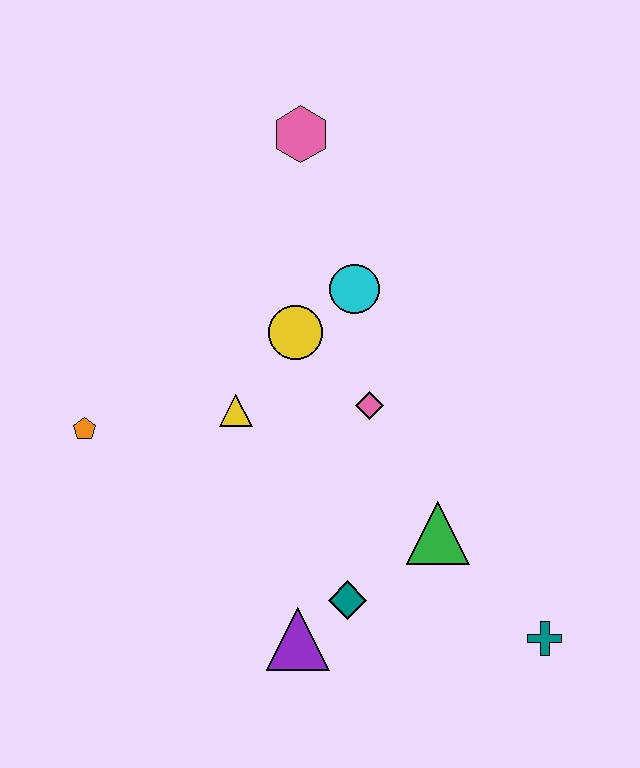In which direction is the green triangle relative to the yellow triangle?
The green triangle is to the right of the yellow triangle.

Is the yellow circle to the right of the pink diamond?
No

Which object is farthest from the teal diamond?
The pink hexagon is farthest from the teal diamond.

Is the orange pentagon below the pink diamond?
Yes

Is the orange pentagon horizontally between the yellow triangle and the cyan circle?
No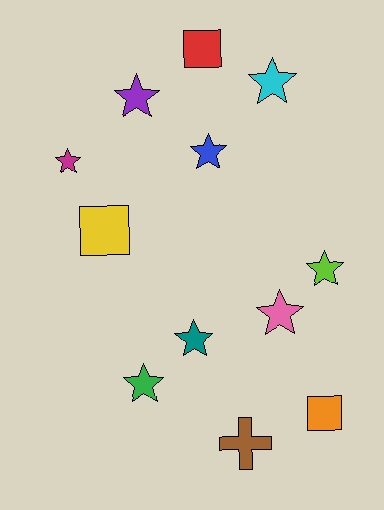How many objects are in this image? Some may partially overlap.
There are 12 objects.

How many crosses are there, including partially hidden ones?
There is 1 cross.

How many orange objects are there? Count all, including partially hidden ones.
There is 1 orange object.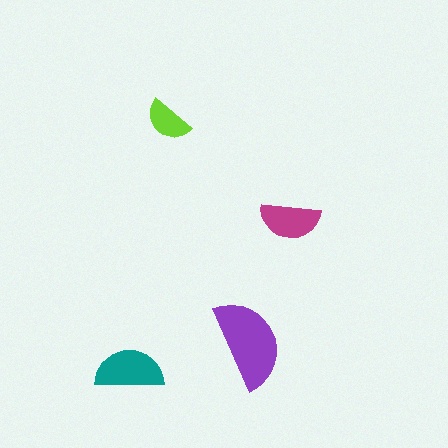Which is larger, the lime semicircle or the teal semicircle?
The teal one.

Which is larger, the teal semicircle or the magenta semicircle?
The teal one.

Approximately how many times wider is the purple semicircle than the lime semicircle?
About 2 times wider.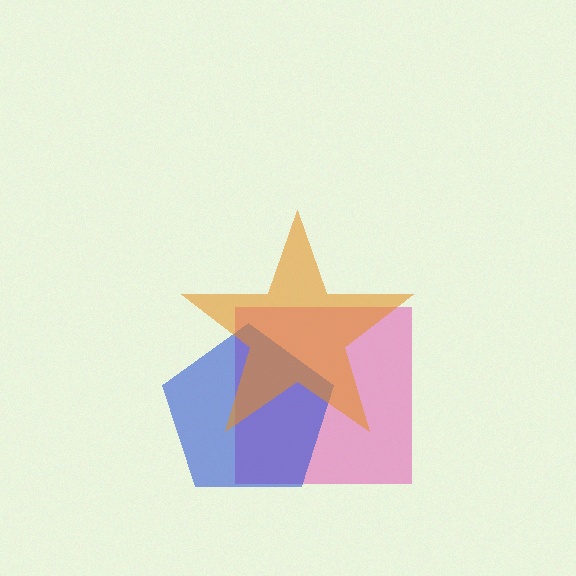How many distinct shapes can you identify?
There are 3 distinct shapes: a pink square, a blue pentagon, an orange star.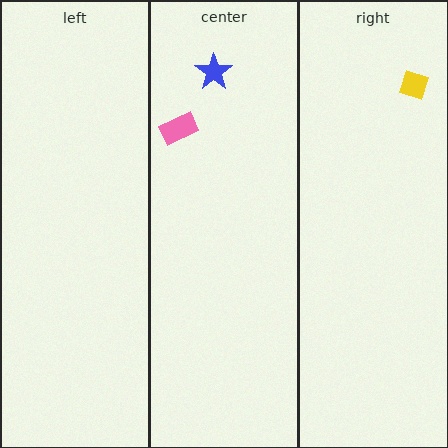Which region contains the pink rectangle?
The center region.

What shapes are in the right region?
The yellow diamond.